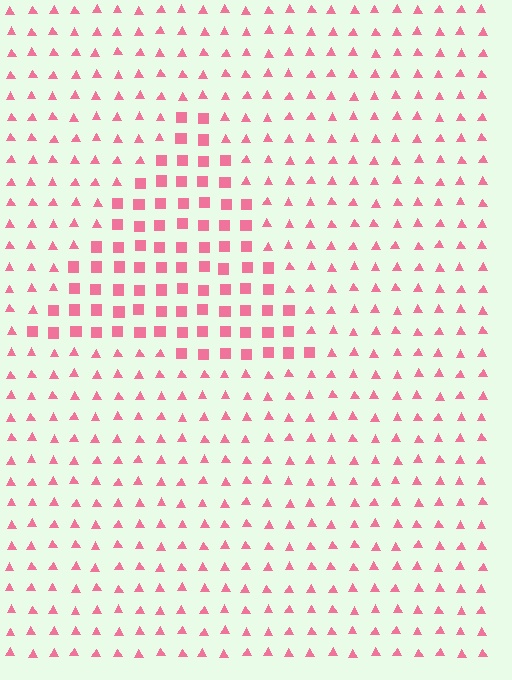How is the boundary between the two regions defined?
The boundary is defined by a change in element shape: squares inside vs. triangles outside. All elements share the same color and spacing.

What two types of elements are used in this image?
The image uses squares inside the triangle region and triangles outside it.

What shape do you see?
I see a triangle.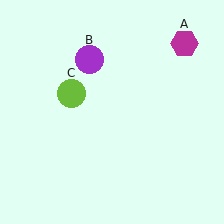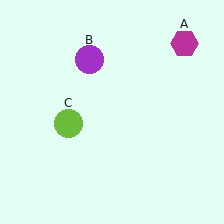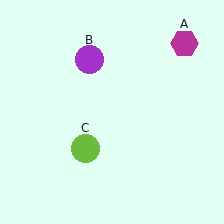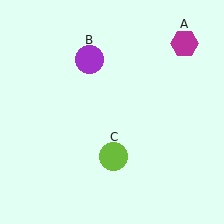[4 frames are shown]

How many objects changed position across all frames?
1 object changed position: lime circle (object C).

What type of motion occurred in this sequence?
The lime circle (object C) rotated counterclockwise around the center of the scene.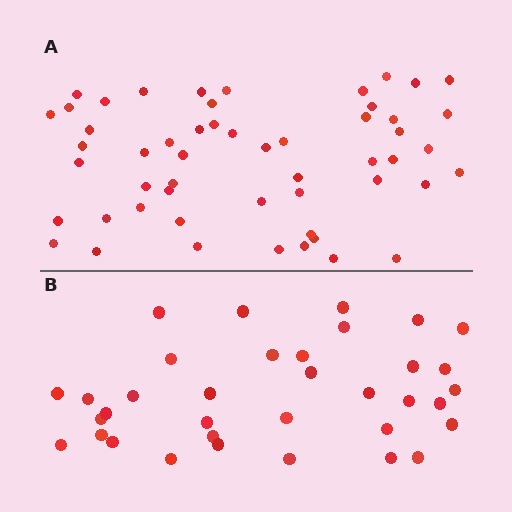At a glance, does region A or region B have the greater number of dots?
Region A (the top region) has more dots.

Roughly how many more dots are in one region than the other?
Region A has approximately 20 more dots than region B.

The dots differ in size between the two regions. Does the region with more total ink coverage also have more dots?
No. Region B has more total ink coverage because its dots are larger, but region A actually contains more individual dots. Total area can be misleading — the number of items is what matters here.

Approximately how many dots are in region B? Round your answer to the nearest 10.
About 40 dots. (The exact count is 35, which rounds to 40.)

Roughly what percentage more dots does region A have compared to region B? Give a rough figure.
About 50% more.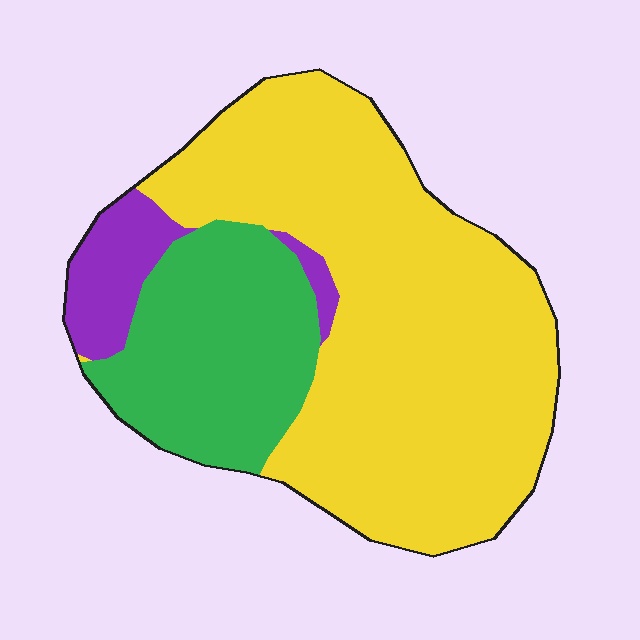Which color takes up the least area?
Purple, at roughly 10%.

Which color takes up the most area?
Yellow, at roughly 65%.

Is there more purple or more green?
Green.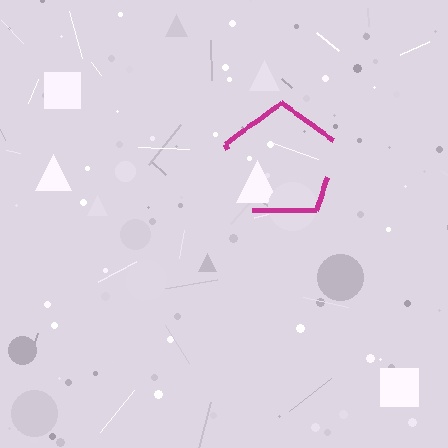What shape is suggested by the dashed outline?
The dashed outline suggests a pentagon.